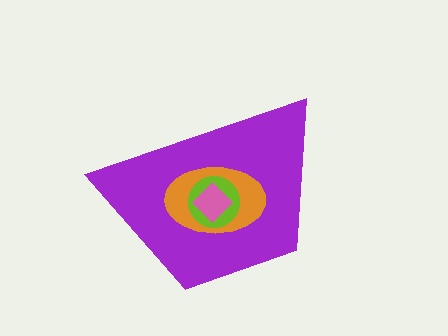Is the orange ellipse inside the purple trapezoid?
Yes.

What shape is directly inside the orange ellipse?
The lime circle.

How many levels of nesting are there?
4.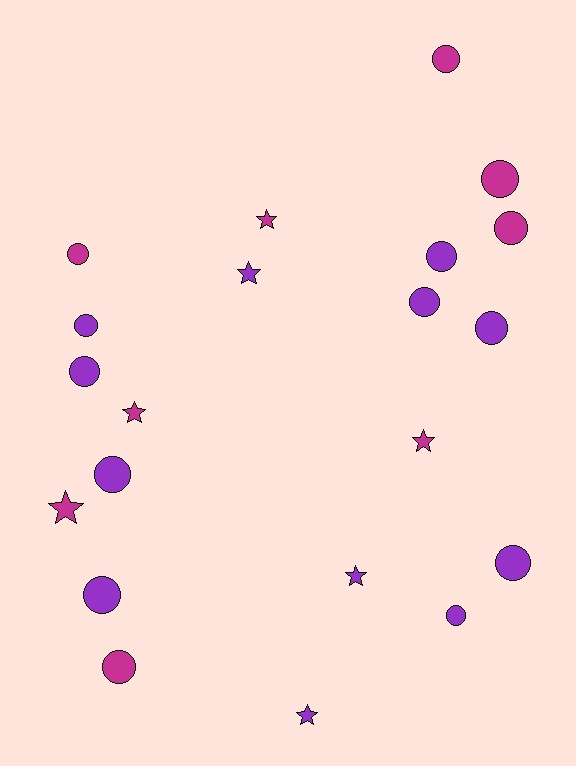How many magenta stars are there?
There are 4 magenta stars.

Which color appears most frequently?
Purple, with 12 objects.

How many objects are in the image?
There are 21 objects.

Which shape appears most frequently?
Circle, with 14 objects.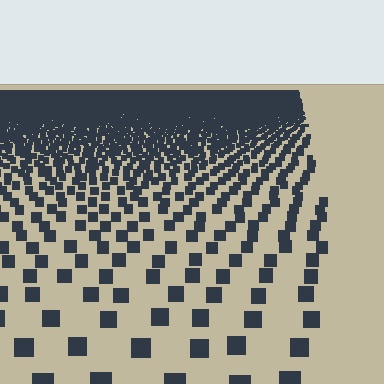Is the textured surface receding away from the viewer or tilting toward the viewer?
The surface is receding away from the viewer. Texture elements get smaller and denser toward the top.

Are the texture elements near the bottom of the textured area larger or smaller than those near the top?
Larger. Near the bottom, elements are closer to the viewer and appear at a bigger on-screen size.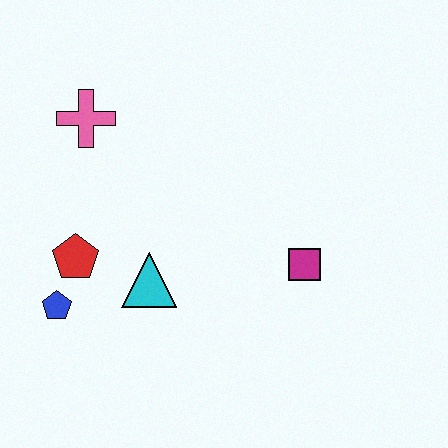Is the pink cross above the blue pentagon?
Yes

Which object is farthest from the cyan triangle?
The pink cross is farthest from the cyan triangle.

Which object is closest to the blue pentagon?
The red pentagon is closest to the blue pentagon.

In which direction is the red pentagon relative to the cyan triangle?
The red pentagon is to the left of the cyan triangle.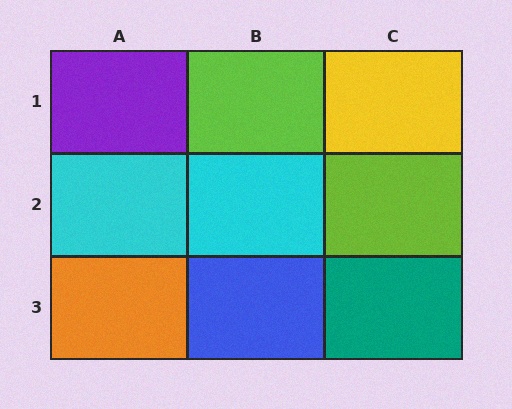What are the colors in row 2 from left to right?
Cyan, cyan, lime.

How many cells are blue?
1 cell is blue.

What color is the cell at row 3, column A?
Orange.